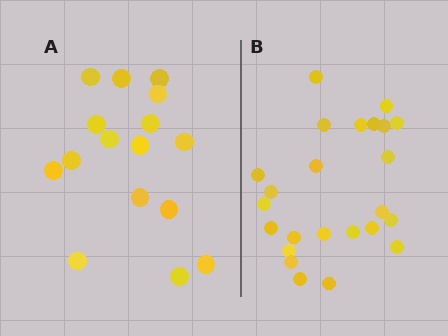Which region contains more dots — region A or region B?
Region B (the right region) has more dots.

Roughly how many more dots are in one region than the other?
Region B has roughly 8 or so more dots than region A.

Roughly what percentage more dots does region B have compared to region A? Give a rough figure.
About 50% more.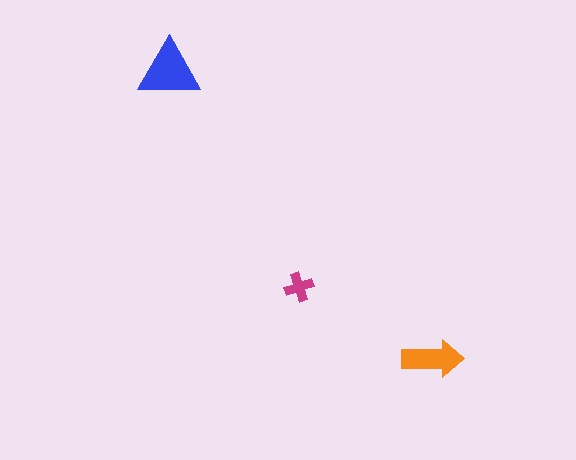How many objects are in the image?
There are 3 objects in the image.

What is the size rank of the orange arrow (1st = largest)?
2nd.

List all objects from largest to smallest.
The blue triangle, the orange arrow, the magenta cross.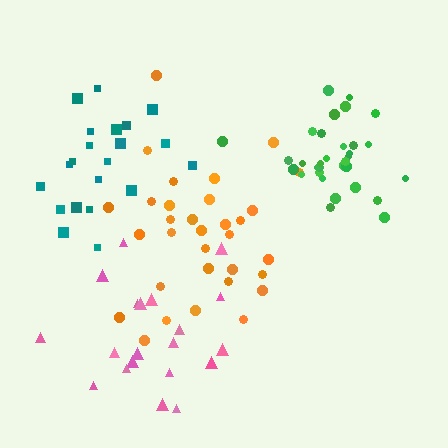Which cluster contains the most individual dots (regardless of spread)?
Orange (32).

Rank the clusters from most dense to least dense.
green, orange, teal, pink.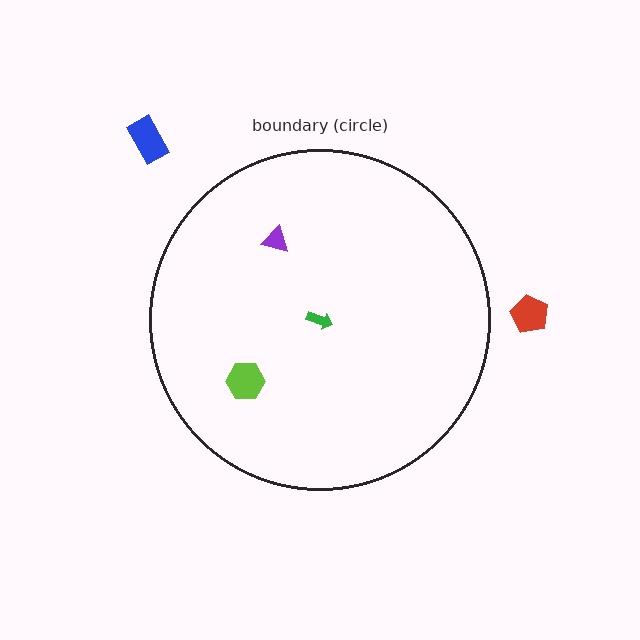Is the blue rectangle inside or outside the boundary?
Outside.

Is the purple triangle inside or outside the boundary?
Inside.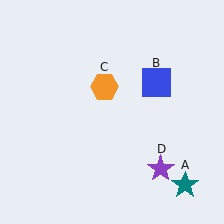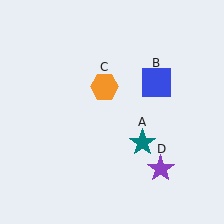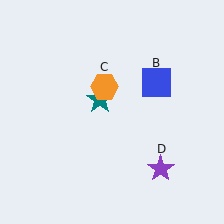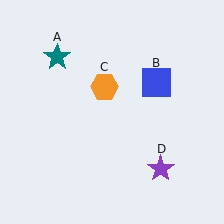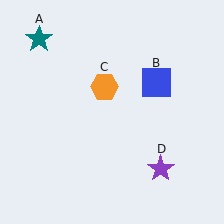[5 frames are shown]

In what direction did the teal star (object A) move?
The teal star (object A) moved up and to the left.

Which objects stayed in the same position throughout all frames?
Blue square (object B) and orange hexagon (object C) and purple star (object D) remained stationary.